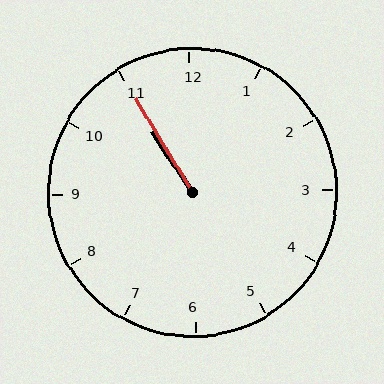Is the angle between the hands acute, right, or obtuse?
It is acute.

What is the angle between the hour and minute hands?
Approximately 2 degrees.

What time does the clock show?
10:55.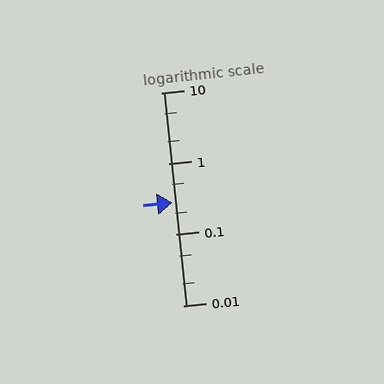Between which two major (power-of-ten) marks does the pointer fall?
The pointer is between 0.1 and 1.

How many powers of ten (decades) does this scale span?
The scale spans 3 decades, from 0.01 to 10.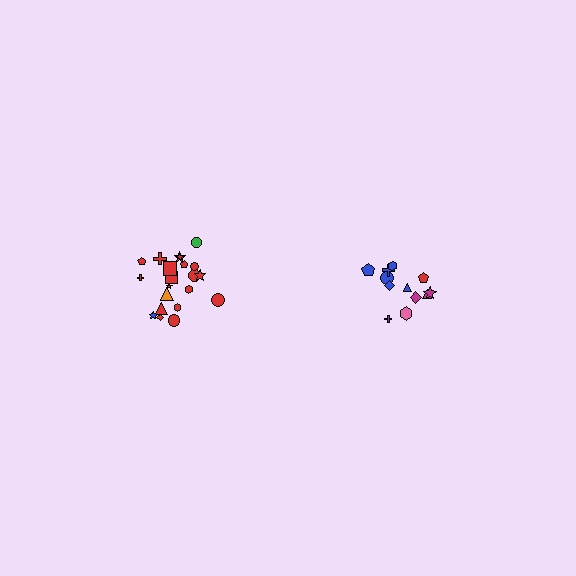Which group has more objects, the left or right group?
The left group.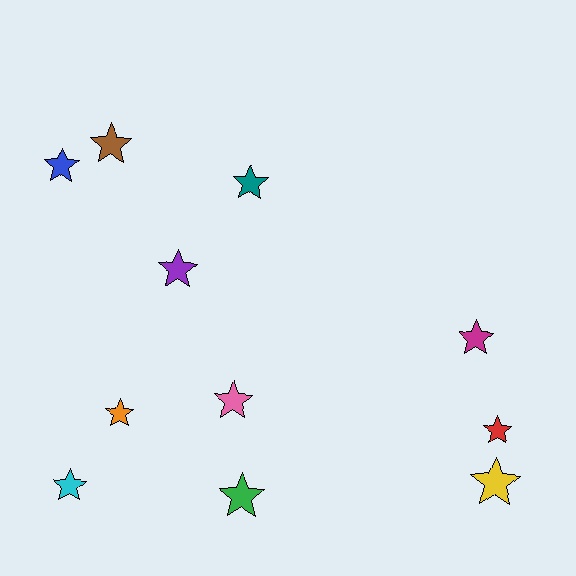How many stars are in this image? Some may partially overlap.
There are 11 stars.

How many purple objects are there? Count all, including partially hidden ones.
There is 1 purple object.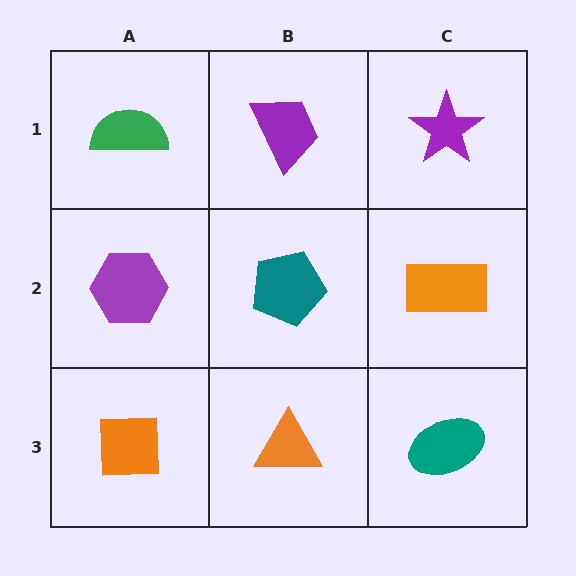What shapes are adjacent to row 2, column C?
A purple star (row 1, column C), a teal ellipse (row 3, column C), a teal pentagon (row 2, column B).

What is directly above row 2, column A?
A green semicircle.